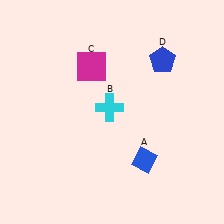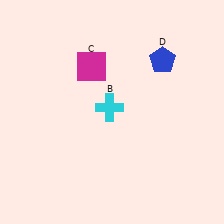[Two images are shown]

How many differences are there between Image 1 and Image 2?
There is 1 difference between the two images.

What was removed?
The blue diamond (A) was removed in Image 2.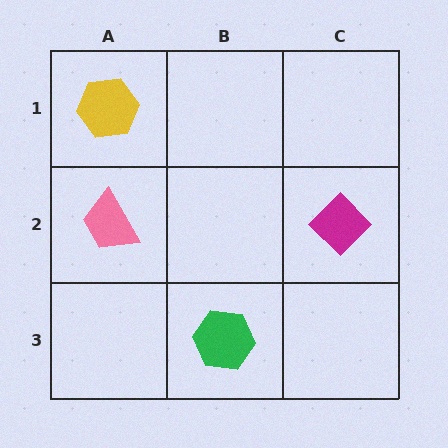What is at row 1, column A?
A yellow hexagon.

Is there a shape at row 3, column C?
No, that cell is empty.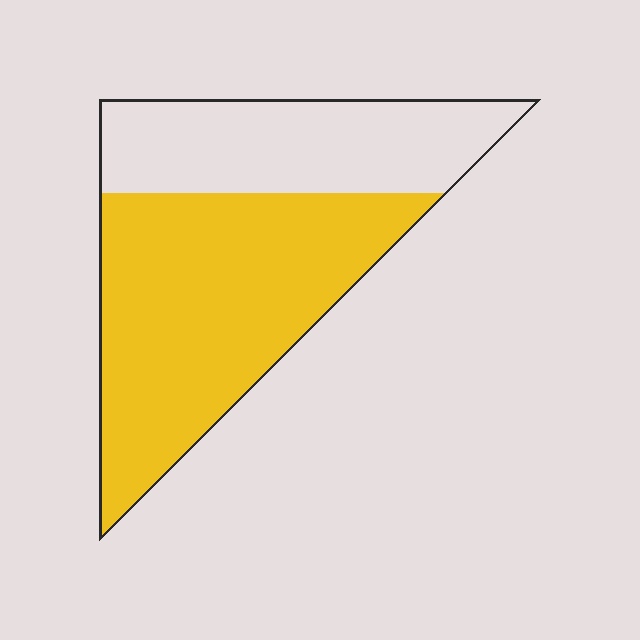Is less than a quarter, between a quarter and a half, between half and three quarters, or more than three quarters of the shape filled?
Between half and three quarters.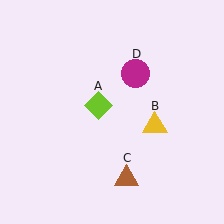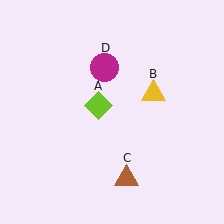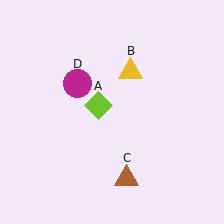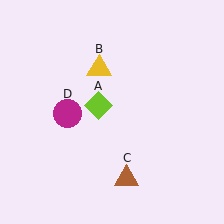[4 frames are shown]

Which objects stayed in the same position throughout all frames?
Lime diamond (object A) and brown triangle (object C) remained stationary.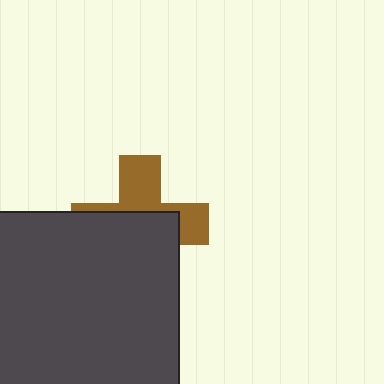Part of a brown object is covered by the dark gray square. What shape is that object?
It is a cross.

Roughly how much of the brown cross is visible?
A small part of it is visible (roughly 42%).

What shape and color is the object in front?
The object in front is a dark gray square.